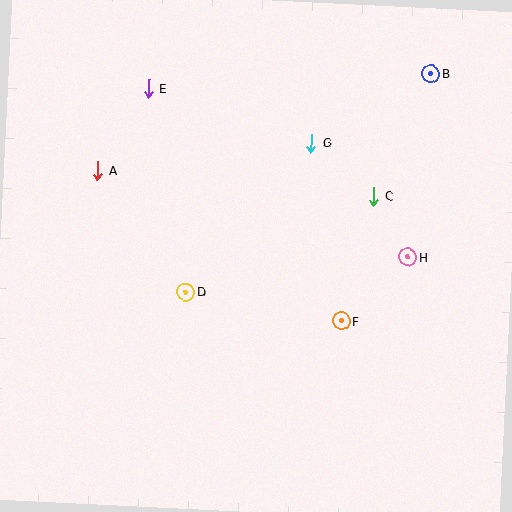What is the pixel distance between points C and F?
The distance between C and F is 129 pixels.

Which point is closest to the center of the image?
Point D at (186, 292) is closest to the center.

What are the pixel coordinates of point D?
Point D is at (186, 292).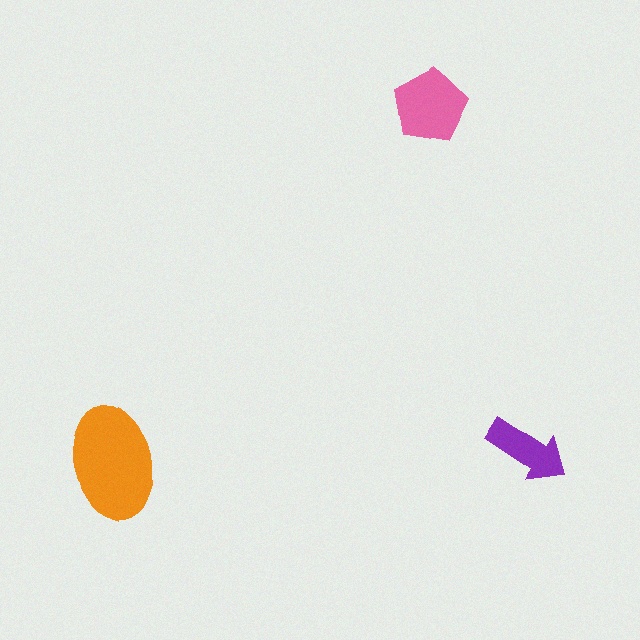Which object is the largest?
The orange ellipse.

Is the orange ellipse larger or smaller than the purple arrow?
Larger.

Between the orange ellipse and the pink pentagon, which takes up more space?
The orange ellipse.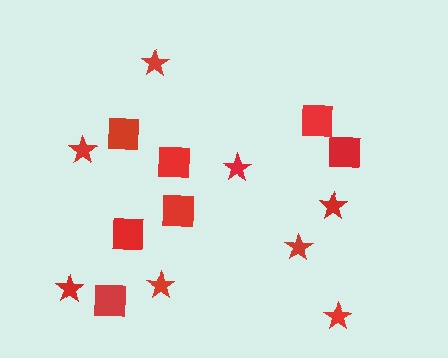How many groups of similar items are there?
There are 2 groups: one group of stars (8) and one group of squares (7).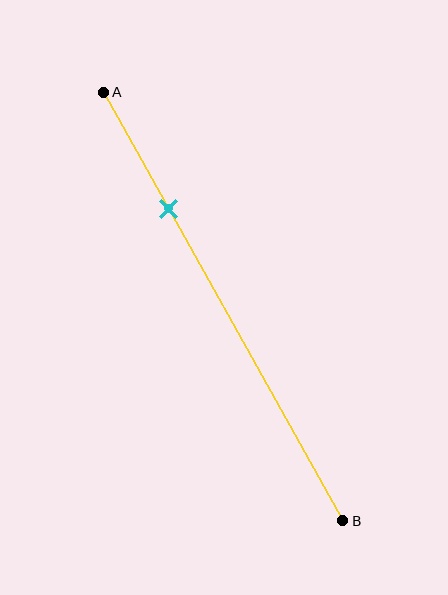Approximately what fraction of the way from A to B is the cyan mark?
The cyan mark is approximately 25% of the way from A to B.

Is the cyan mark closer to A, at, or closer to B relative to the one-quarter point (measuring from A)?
The cyan mark is approximately at the one-quarter point of segment AB.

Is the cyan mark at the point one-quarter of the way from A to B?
Yes, the mark is approximately at the one-quarter point.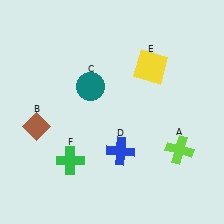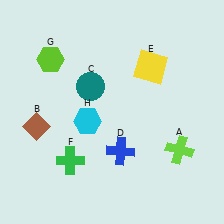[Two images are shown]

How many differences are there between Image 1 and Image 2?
There are 2 differences between the two images.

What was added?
A lime hexagon (G), a cyan hexagon (H) were added in Image 2.